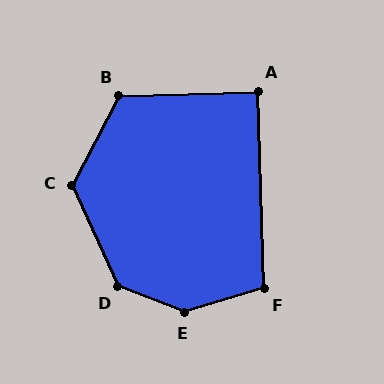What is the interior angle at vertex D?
Approximately 135 degrees (obtuse).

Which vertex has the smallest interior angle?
A, at approximately 90 degrees.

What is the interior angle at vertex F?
Approximately 105 degrees (obtuse).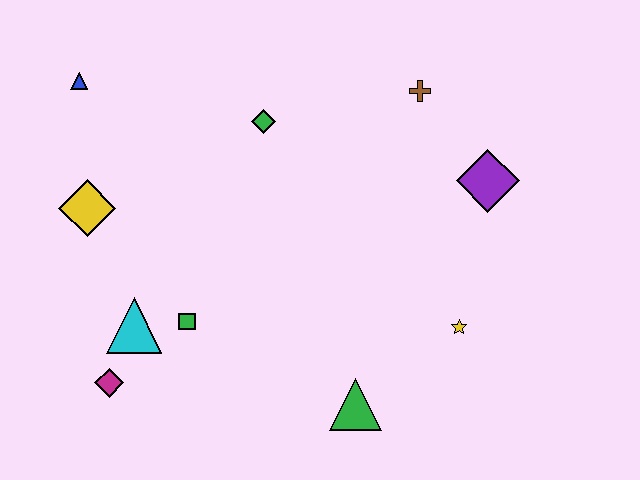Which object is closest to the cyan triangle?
The green square is closest to the cyan triangle.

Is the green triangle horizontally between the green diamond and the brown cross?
Yes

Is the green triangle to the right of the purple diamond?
No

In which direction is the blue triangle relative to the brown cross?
The blue triangle is to the left of the brown cross.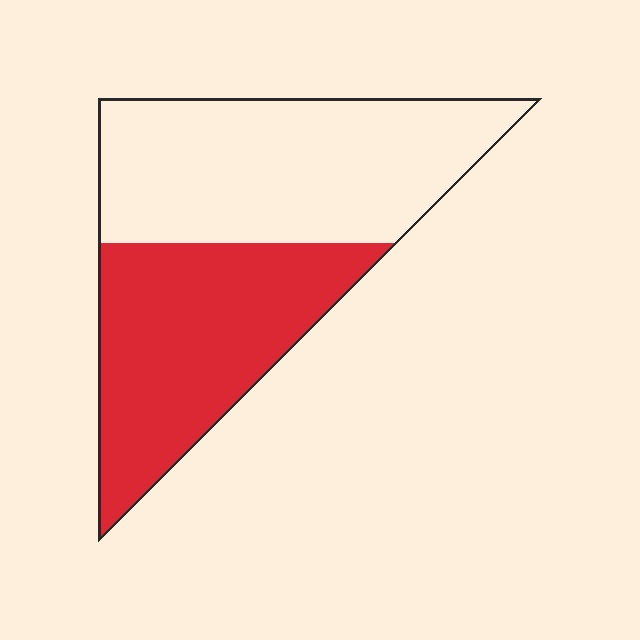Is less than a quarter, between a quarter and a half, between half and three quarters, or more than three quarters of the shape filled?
Between a quarter and a half.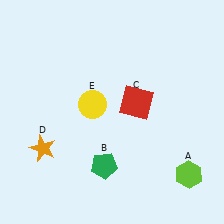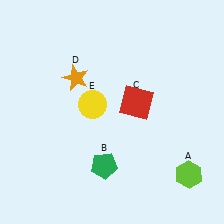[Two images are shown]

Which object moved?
The orange star (D) moved up.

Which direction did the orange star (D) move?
The orange star (D) moved up.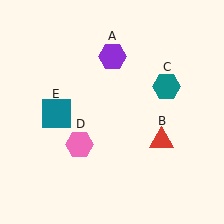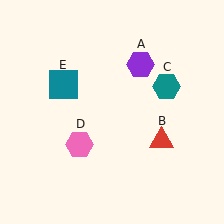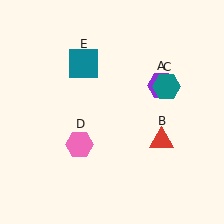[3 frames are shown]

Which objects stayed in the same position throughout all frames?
Red triangle (object B) and teal hexagon (object C) and pink hexagon (object D) remained stationary.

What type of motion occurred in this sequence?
The purple hexagon (object A), teal square (object E) rotated clockwise around the center of the scene.